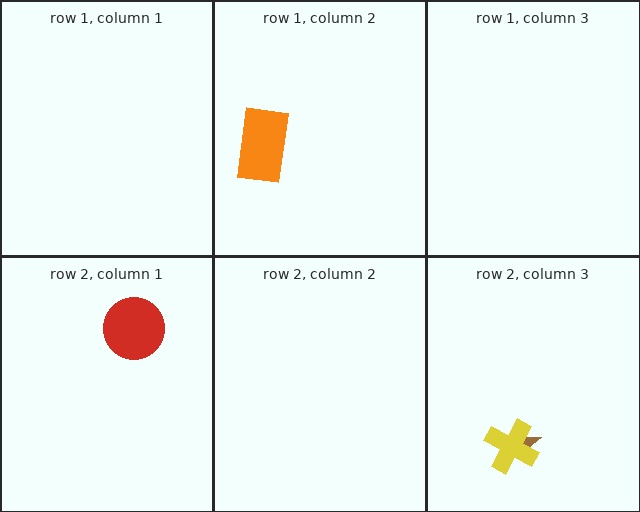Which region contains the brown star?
The row 2, column 3 region.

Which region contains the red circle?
The row 2, column 1 region.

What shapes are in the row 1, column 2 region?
The orange rectangle.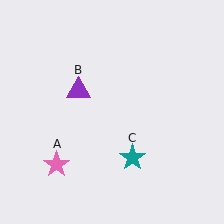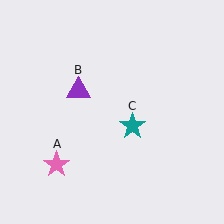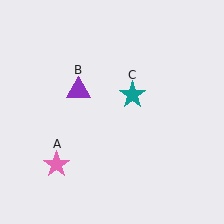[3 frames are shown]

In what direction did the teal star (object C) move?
The teal star (object C) moved up.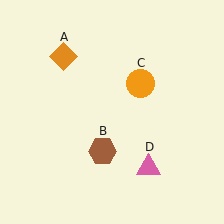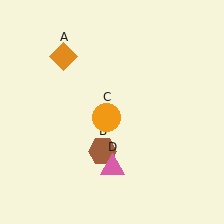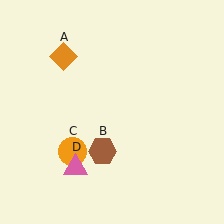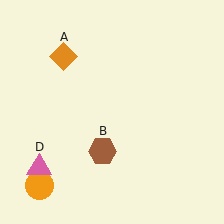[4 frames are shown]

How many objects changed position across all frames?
2 objects changed position: orange circle (object C), pink triangle (object D).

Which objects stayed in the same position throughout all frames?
Orange diamond (object A) and brown hexagon (object B) remained stationary.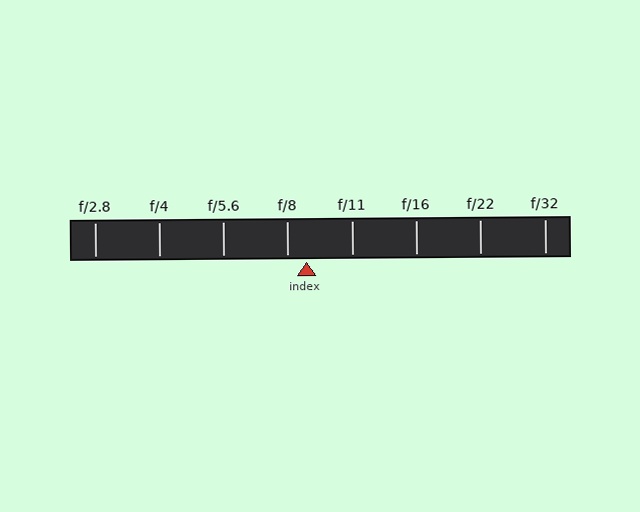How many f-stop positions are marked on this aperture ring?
There are 8 f-stop positions marked.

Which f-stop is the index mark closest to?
The index mark is closest to f/8.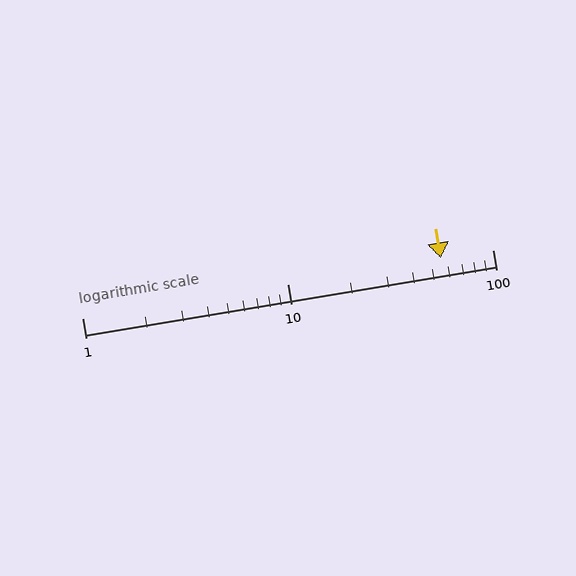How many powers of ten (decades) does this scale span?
The scale spans 2 decades, from 1 to 100.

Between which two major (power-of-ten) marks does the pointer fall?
The pointer is between 10 and 100.